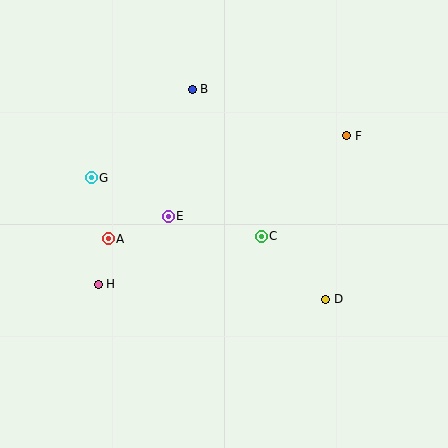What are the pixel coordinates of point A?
Point A is at (108, 239).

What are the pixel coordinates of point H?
Point H is at (98, 284).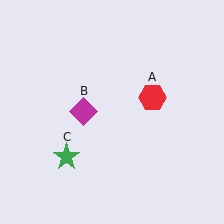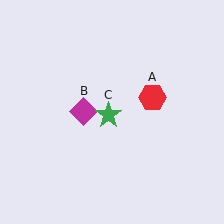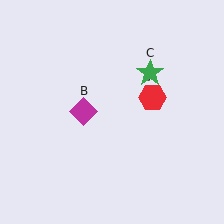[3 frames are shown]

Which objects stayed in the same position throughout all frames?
Red hexagon (object A) and magenta diamond (object B) remained stationary.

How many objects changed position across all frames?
1 object changed position: green star (object C).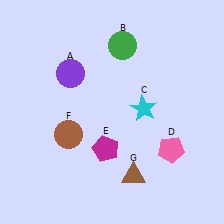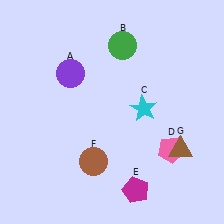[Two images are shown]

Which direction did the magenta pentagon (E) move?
The magenta pentagon (E) moved down.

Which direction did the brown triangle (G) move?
The brown triangle (G) moved right.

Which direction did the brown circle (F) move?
The brown circle (F) moved down.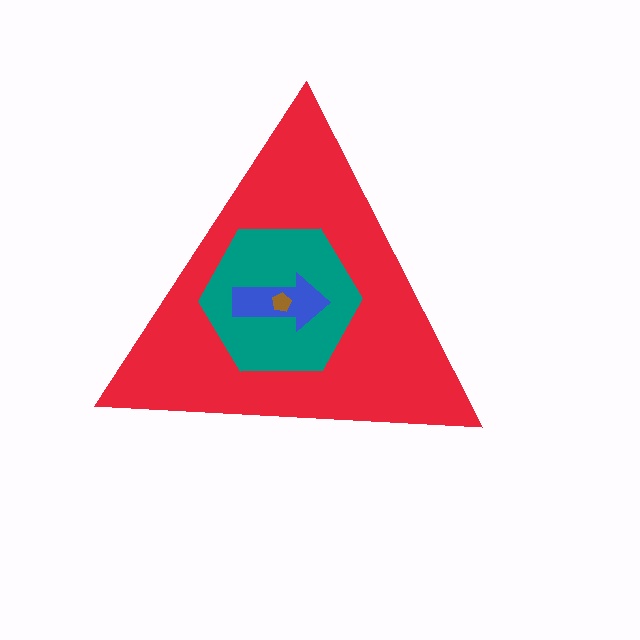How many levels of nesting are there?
4.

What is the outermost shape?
The red triangle.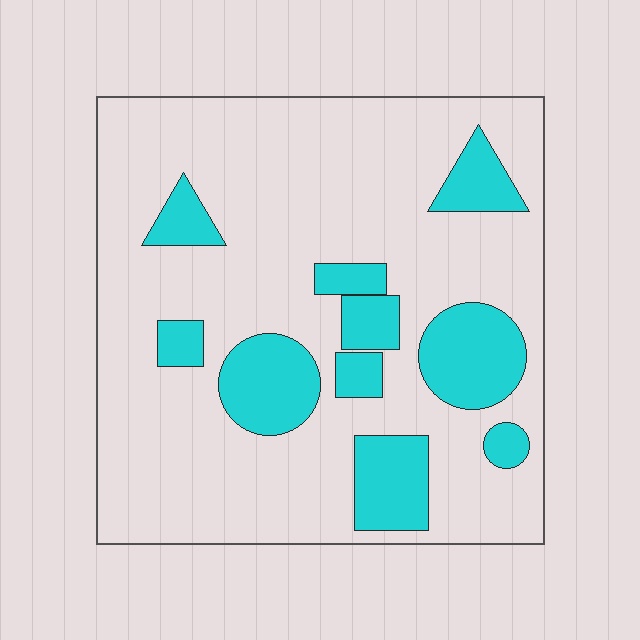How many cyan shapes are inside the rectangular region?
10.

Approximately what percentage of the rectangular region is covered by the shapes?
Approximately 20%.